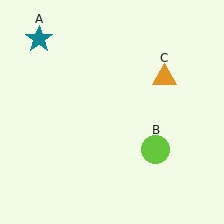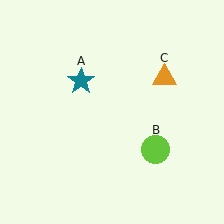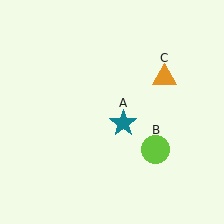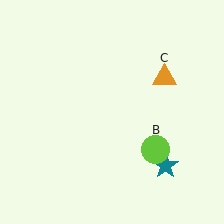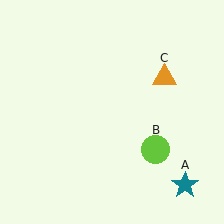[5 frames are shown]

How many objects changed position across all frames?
1 object changed position: teal star (object A).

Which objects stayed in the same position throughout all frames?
Lime circle (object B) and orange triangle (object C) remained stationary.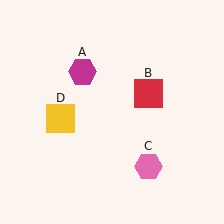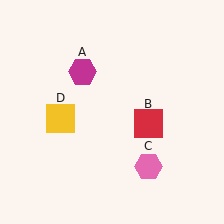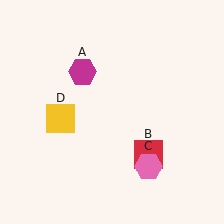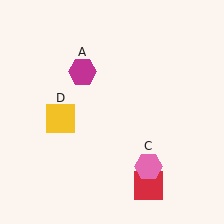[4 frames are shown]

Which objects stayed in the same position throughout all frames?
Magenta hexagon (object A) and pink hexagon (object C) and yellow square (object D) remained stationary.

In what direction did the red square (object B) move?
The red square (object B) moved down.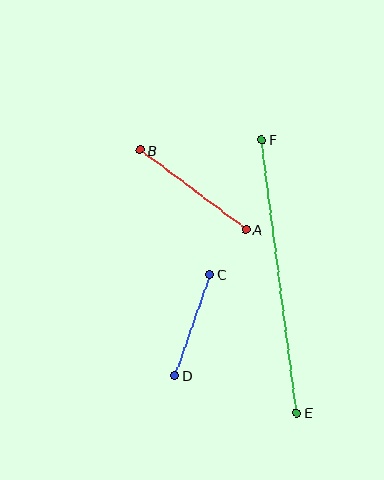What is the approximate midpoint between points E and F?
The midpoint is at approximately (280, 276) pixels.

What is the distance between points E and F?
The distance is approximately 275 pixels.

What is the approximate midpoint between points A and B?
The midpoint is at approximately (193, 190) pixels.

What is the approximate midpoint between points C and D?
The midpoint is at approximately (192, 325) pixels.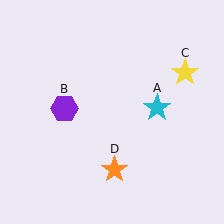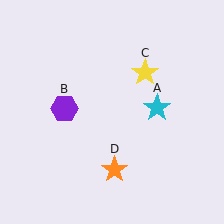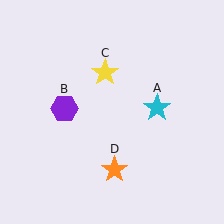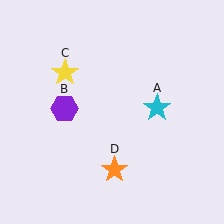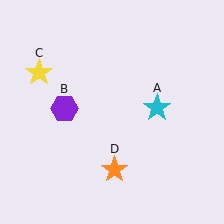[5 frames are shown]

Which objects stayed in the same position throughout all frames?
Cyan star (object A) and purple hexagon (object B) and orange star (object D) remained stationary.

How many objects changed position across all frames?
1 object changed position: yellow star (object C).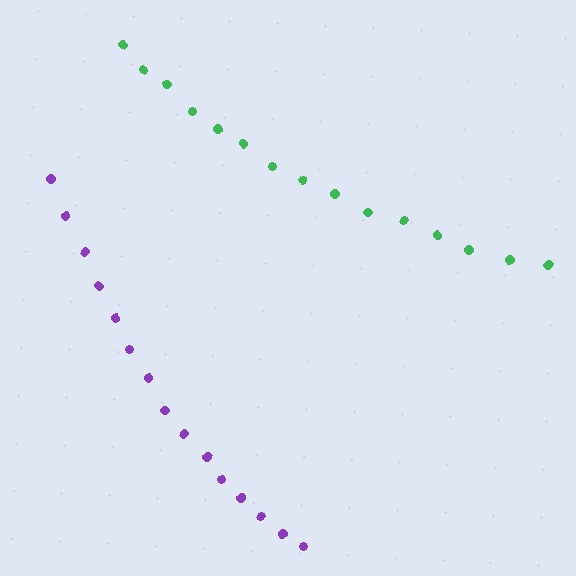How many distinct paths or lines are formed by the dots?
There are 2 distinct paths.